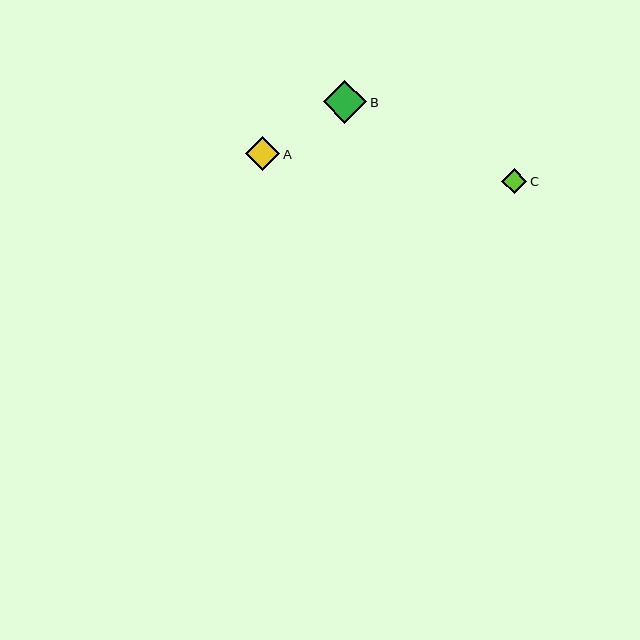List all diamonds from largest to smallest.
From largest to smallest: B, A, C.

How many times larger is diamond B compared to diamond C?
Diamond B is approximately 1.7 times the size of diamond C.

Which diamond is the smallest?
Diamond C is the smallest with a size of approximately 25 pixels.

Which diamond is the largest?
Diamond B is the largest with a size of approximately 44 pixels.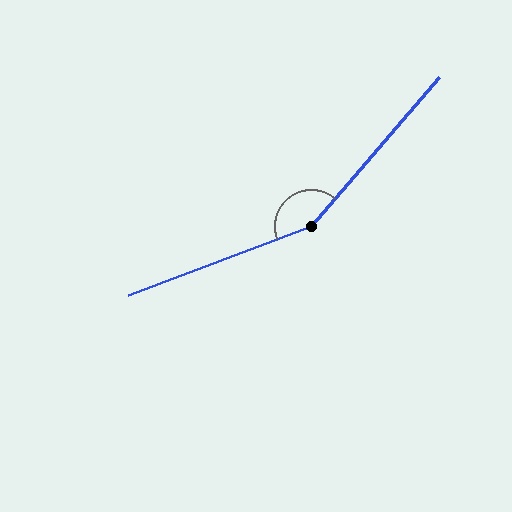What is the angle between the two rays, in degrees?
Approximately 151 degrees.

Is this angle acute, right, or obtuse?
It is obtuse.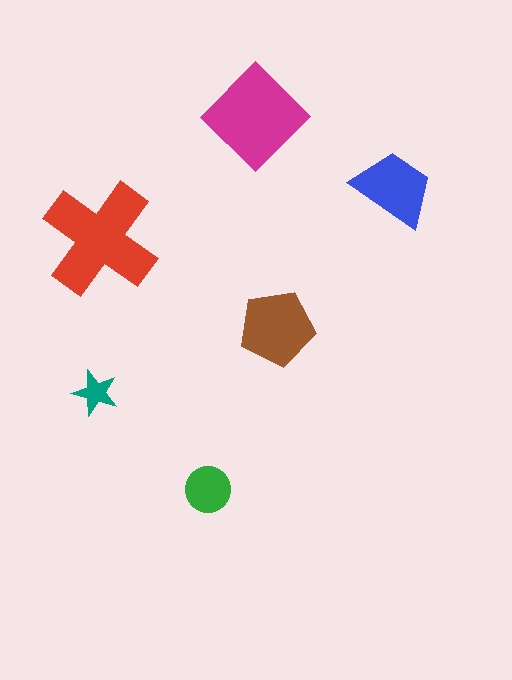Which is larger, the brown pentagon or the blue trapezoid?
The brown pentagon.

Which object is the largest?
The red cross.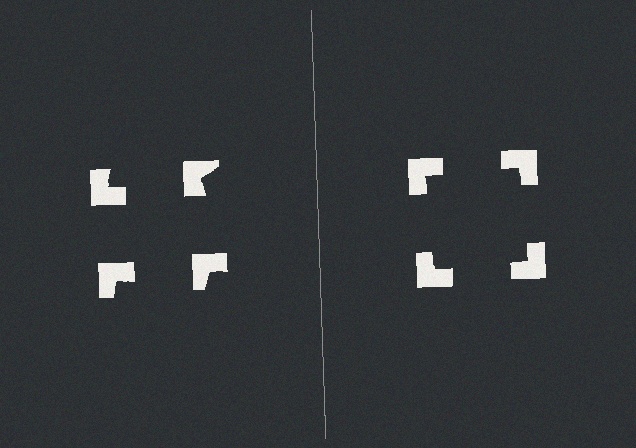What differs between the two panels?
The notched squares are positioned identically on both sides; only the wedge orientations differ. On the right they align to a square; on the left they are misaligned.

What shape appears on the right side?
An illusory square.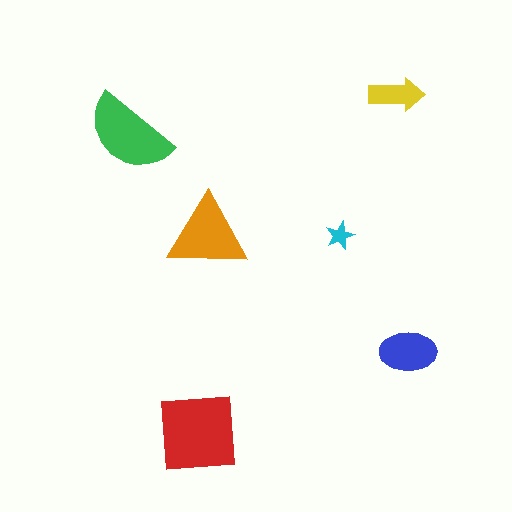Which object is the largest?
The red square.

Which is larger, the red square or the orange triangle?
The red square.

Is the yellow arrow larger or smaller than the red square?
Smaller.